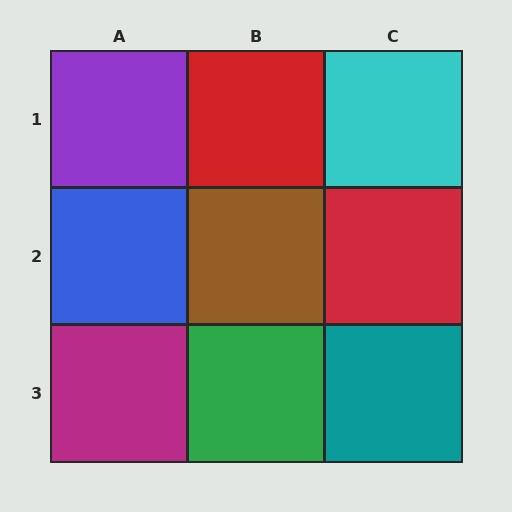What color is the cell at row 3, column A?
Magenta.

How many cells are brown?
1 cell is brown.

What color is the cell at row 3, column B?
Green.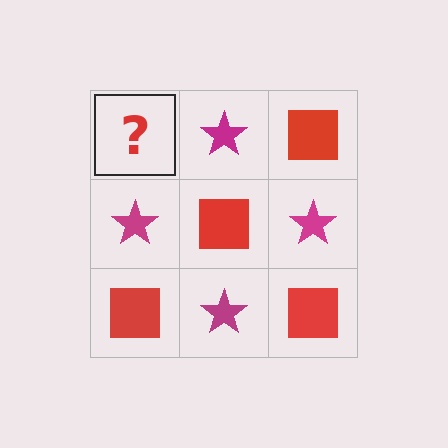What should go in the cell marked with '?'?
The missing cell should contain a red square.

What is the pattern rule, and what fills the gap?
The rule is that it alternates red square and magenta star in a checkerboard pattern. The gap should be filled with a red square.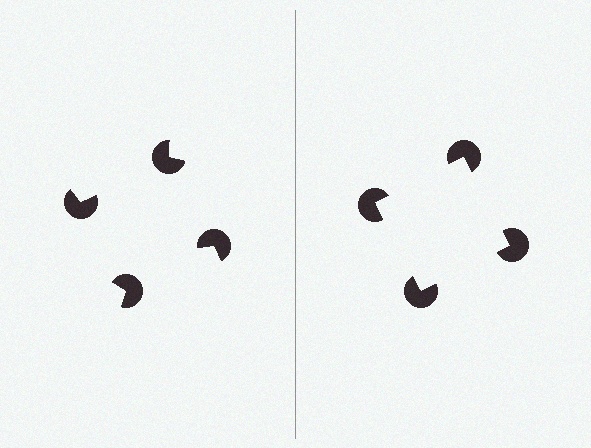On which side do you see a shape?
An illusory square appears on the right side. On the left side the wedge cuts are rotated, so no coherent shape forms.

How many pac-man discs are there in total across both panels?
8 — 4 on each side.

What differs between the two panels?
The pac-man discs are positioned identically on both sides; only the wedge orientations differ. On the right they align to a square; on the left they are misaligned.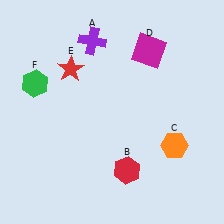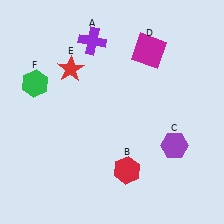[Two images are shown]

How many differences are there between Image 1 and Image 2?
There is 1 difference between the two images.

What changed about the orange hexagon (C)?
In Image 1, C is orange. In Image 2, it changed to purple.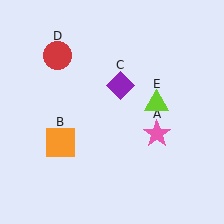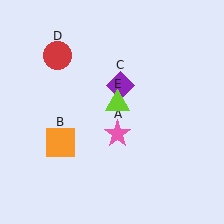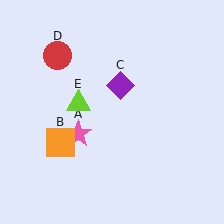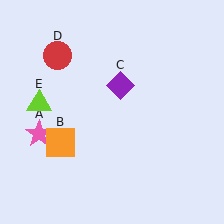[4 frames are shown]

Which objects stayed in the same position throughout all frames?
Orange square (object B) and purple diamond (object C) and red circle (object D) remained stationary.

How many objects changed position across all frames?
2 objects changed position: pink star (object A), lime triangle (object E).